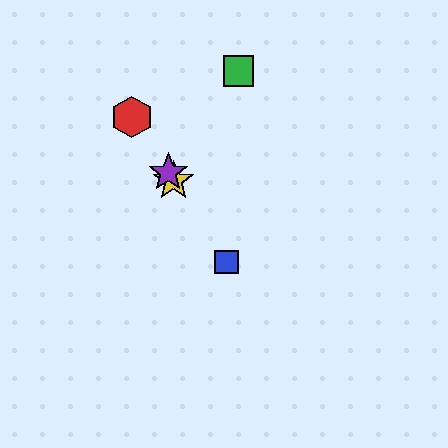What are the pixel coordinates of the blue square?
The blue square is at (227, 262).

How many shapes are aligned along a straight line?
4 shapes (the red hexagon, the blue square, the yellow star, the purple star) are aligned along a straight line.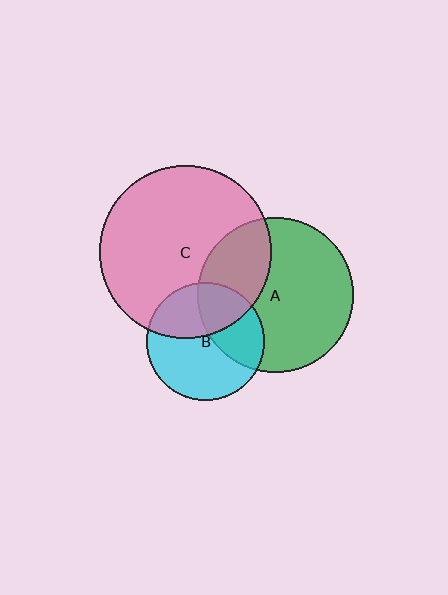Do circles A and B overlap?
Yes.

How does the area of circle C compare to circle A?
Approximately 1.2 times.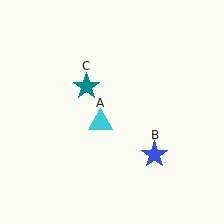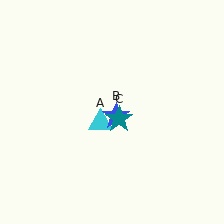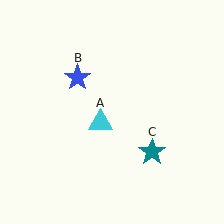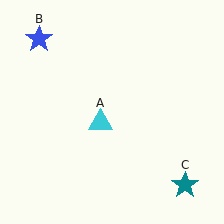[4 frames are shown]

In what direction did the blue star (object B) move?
The blue star (object B) moved up and to the left.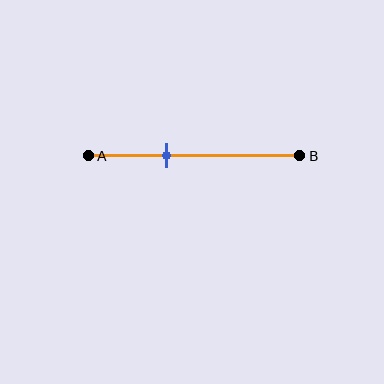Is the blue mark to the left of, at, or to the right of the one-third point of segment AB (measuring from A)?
The blue mark is to the right of the one-third point of segment AB.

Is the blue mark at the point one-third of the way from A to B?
No, the mark is at about 35% from A, not at the 33% one-third point.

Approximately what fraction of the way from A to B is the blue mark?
The blue mark is approximately 35% of the way from A to B.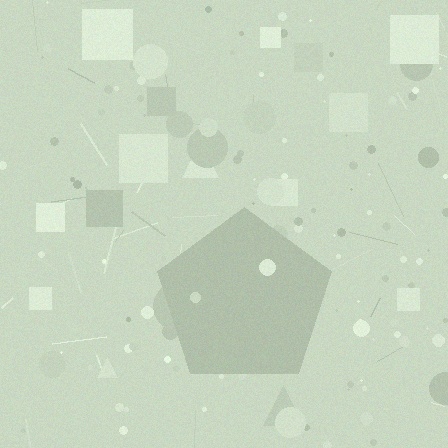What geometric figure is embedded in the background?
A pentagon is embedded in the background.